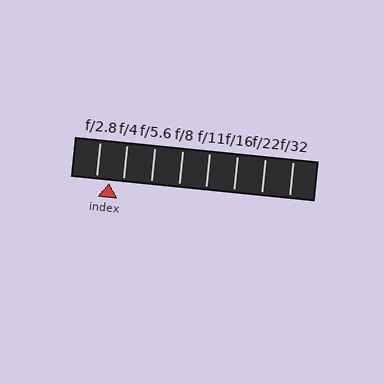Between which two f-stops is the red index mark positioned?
The index mark is between f/2.8 and f/4.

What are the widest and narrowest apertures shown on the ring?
The widest aperture shown is f/2.8 and the narrowest is f/32.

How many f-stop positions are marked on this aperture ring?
There are 8 f-stop positions marked.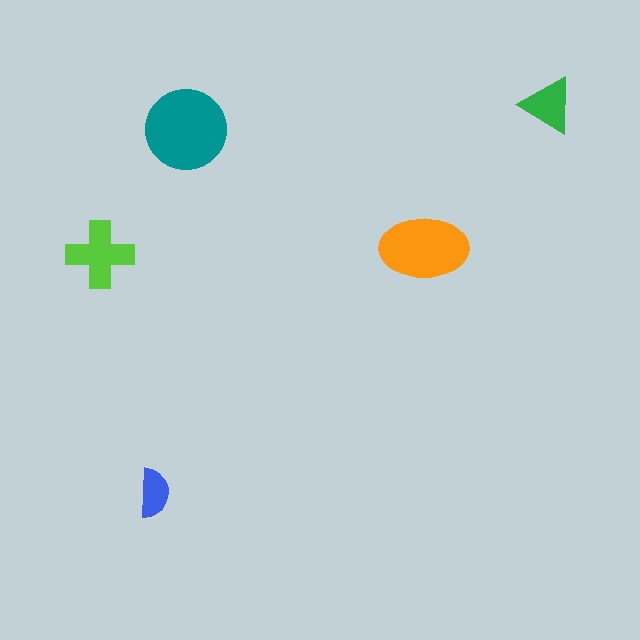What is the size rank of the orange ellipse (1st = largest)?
2nd.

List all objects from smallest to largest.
The blue semicircle, the green triangle, the lime cross, the orange ellipse, the teal circle.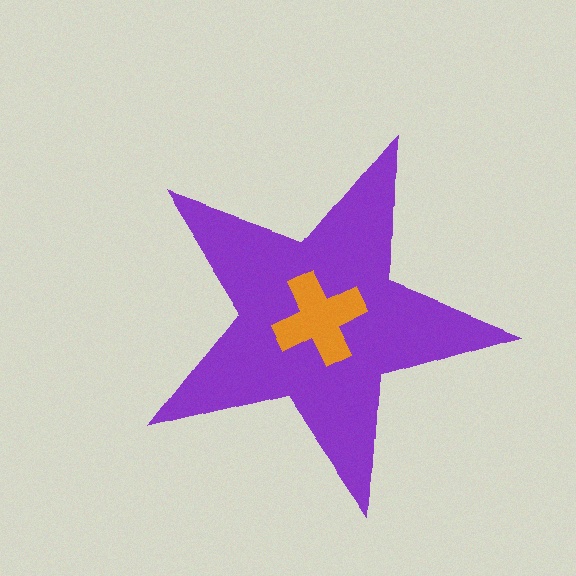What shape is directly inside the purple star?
The orange cross.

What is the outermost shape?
The purple star.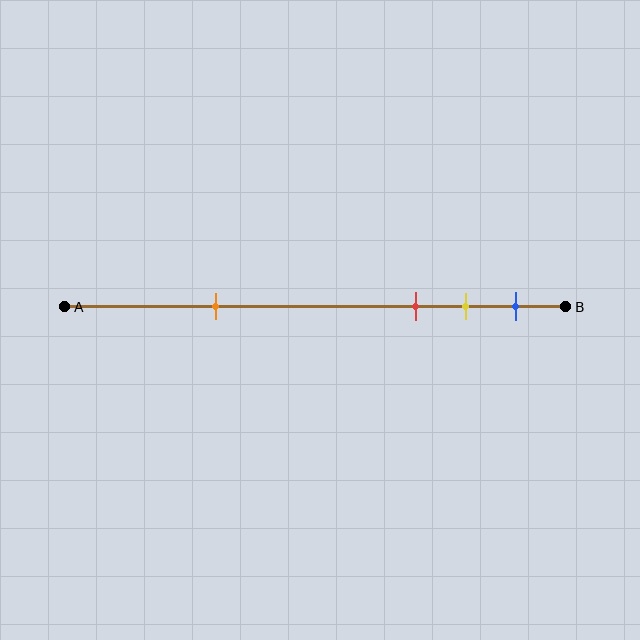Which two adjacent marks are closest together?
The yellow and blue marks are the closest adjacent pair.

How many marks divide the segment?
There are 4 marks dividing the segment.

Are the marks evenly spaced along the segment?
No, the marks are not evenly spaced.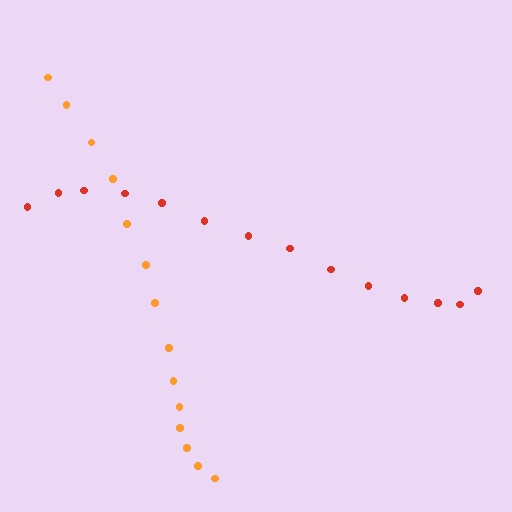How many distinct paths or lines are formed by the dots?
There are 2 distinct paths.